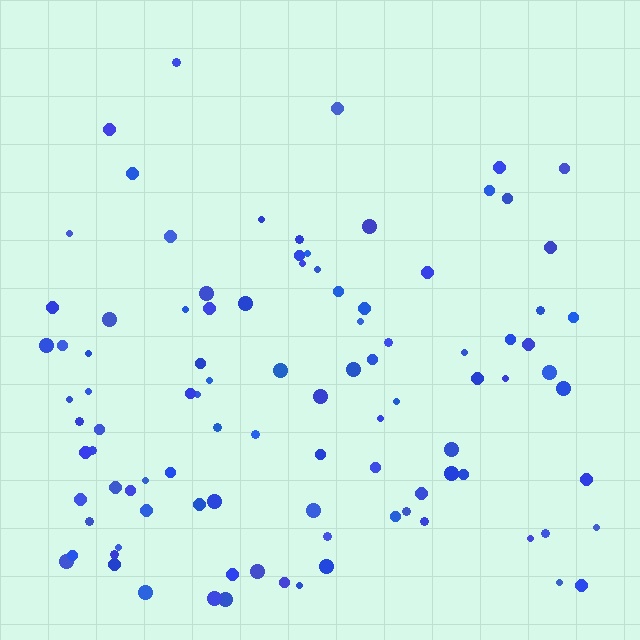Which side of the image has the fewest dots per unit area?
The top.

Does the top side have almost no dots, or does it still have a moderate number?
Still a moderate number, just noticeably fewer than the bottom.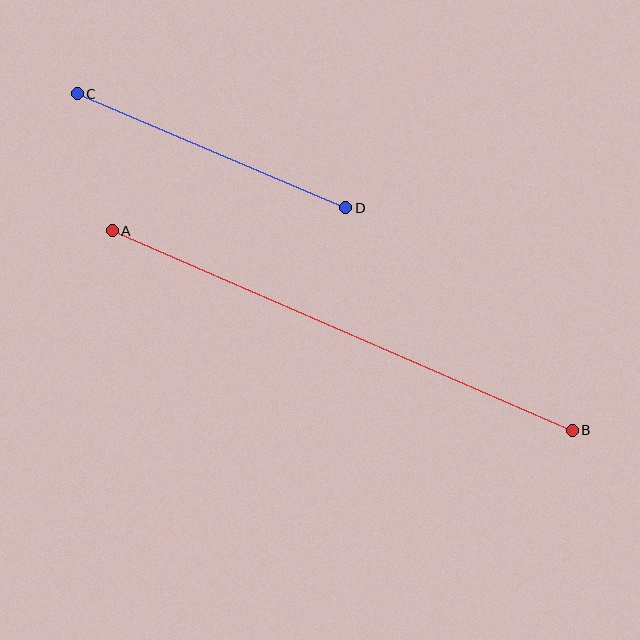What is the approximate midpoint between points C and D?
The midpoint is at approximately (212, 151) pixels.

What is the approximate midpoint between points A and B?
The midpoint is at approximately (342, 331) pixels.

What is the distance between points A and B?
The distance is approximately 501 pixels.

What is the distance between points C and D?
The distance is approximately 292 pixels.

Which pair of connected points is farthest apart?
Points A and B are farthest apart.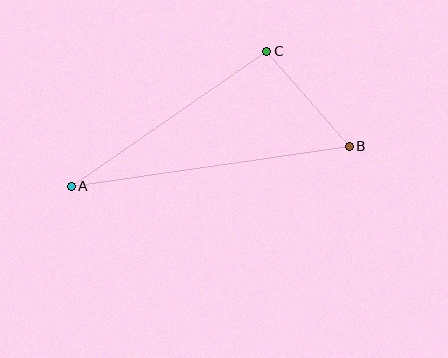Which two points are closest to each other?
Points B and C are closest to each other.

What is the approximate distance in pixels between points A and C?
The distance between A and C is approximately 237 pixels.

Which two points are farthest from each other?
Points A and B are farthest from each other.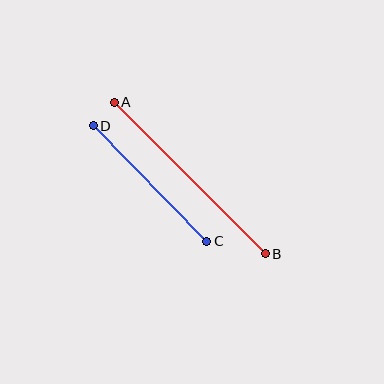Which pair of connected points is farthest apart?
Points A and B are farthest apart.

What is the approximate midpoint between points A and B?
The midpoint is at approximately (190, 178) pixels.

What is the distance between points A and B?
The distance is approximately 214 pixels.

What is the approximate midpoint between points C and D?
The midpoint is at approximately (150, 184) pixels.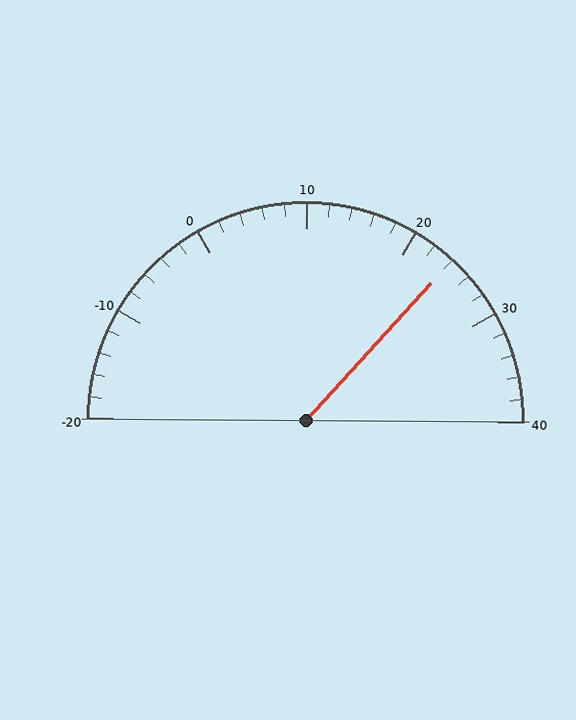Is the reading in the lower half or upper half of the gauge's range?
The reading is in the upper half of the range (-20 to 40).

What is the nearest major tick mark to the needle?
The nearest major tick mark is 20.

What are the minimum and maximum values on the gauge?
The gauge ranges from -20 to 40.